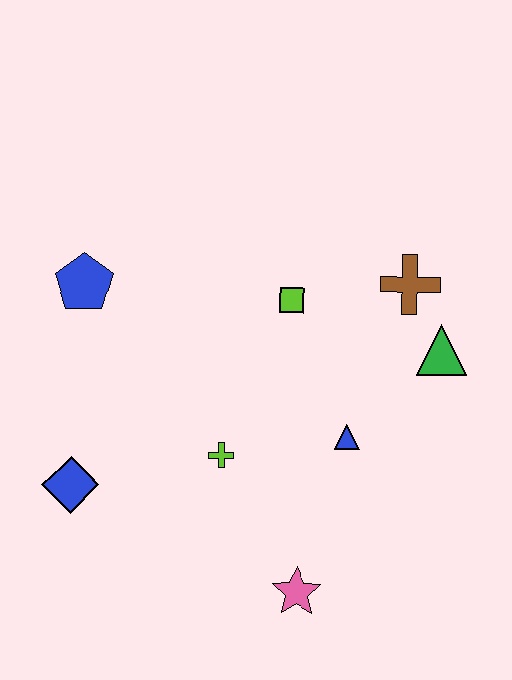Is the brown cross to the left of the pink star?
No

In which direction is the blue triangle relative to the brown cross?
The blue triangle is below the brown cross.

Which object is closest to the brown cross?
The green triangle is closest to the brown cross.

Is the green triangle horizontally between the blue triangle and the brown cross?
No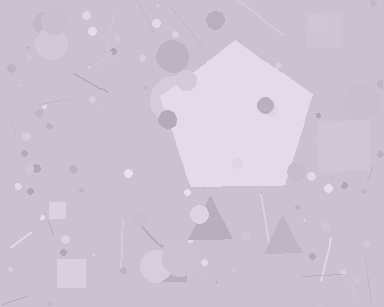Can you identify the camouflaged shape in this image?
The camouflaged shape is a pentagon.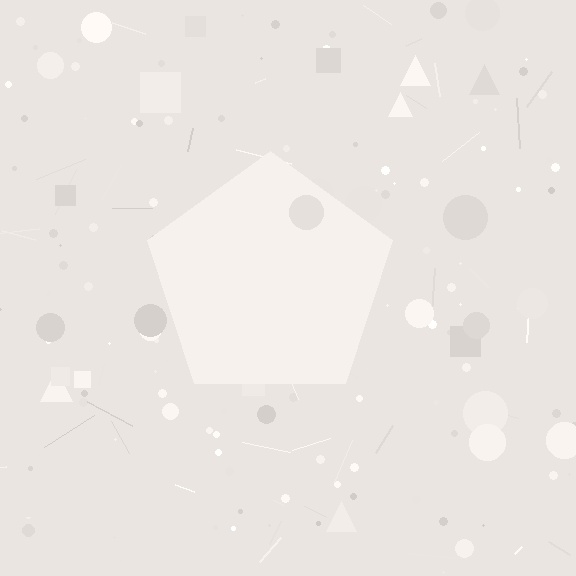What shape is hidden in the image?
A pentagon is hidden in the image.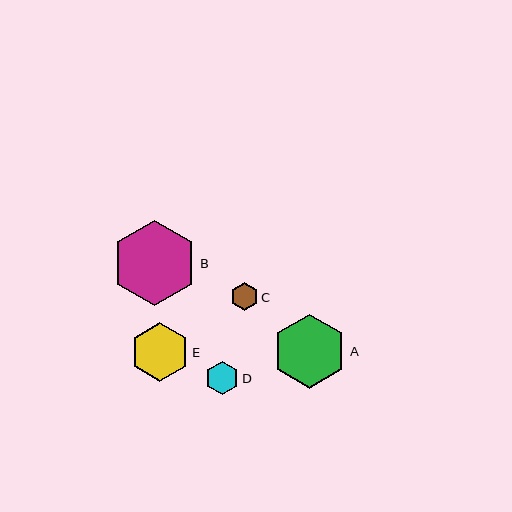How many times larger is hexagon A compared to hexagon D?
Hexagon A is approximately 2.2 times the size of hexagon D.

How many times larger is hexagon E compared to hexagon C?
Hexagon E is approximately 2.1 times the size of hexagon C.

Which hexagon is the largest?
Hexagon B is the largest with a size of approximately 86 pixels.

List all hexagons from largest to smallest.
From largest to smallest: B, A, E, D, C.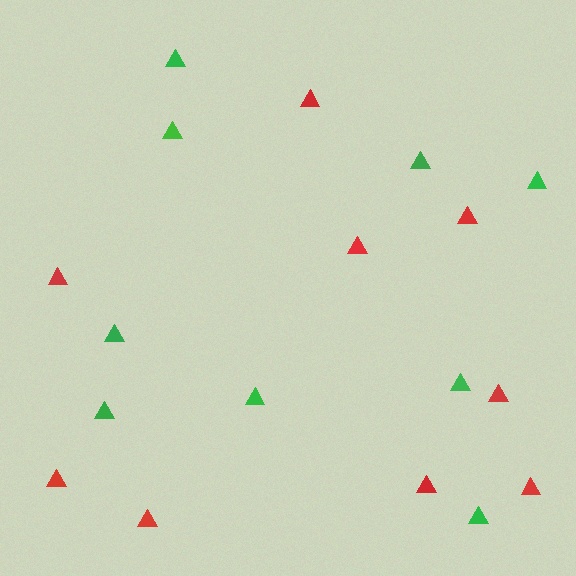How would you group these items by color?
There are 2 groups: one group of red triangles (9) and one group of green triangles (9).